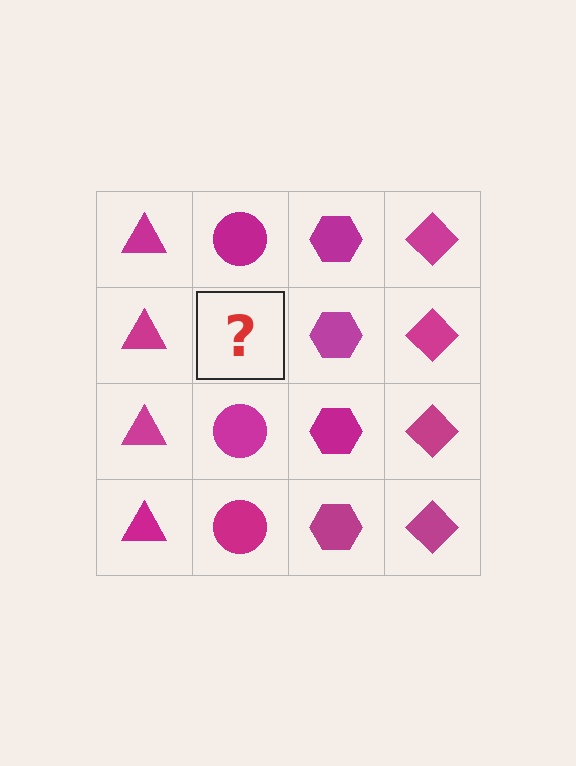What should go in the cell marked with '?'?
The missing cell should contain a magenta circle.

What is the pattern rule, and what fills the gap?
The rule is that each column has a consistent shape. The gap should be filled with a magenta circle.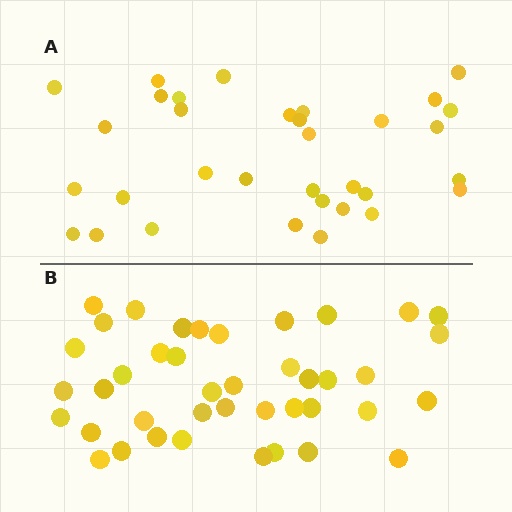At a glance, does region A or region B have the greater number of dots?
Region B (the bottom region) has more dots.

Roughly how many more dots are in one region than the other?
Region B has roughly 8 or so more dots than region A.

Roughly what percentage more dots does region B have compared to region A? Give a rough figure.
About 25% more.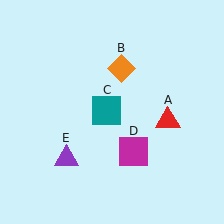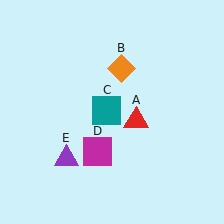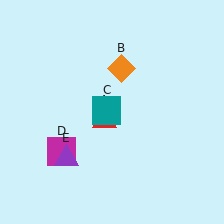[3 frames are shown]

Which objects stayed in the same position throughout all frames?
Orange diamond (object B) and teal square (object C) and purple triangle (object E) remained stationary.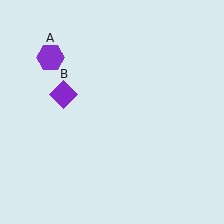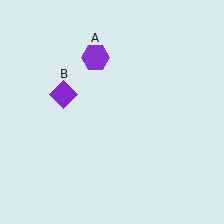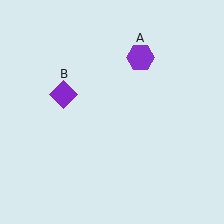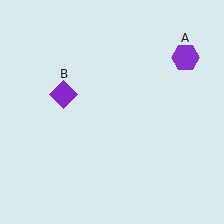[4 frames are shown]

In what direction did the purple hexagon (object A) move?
The purple hexagon (object A) moved right.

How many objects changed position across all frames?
1 object changed position: purple hexagon (object A).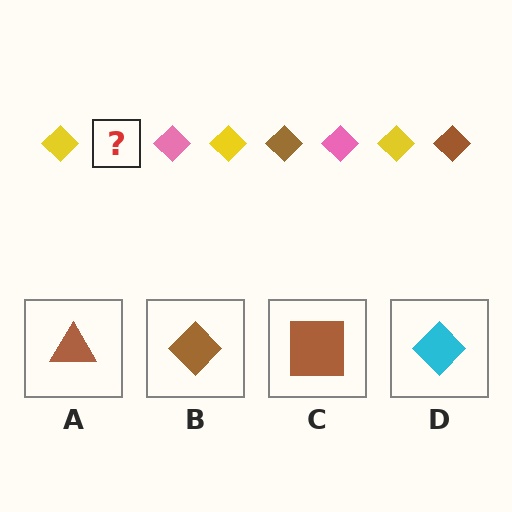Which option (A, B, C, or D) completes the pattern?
B.